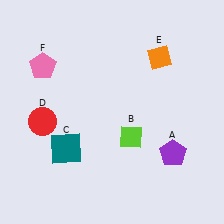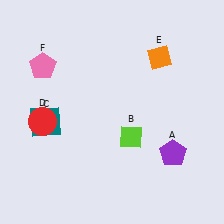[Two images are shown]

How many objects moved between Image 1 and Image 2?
1 object moved between the two images.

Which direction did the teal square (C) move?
The teal square (C) moved up.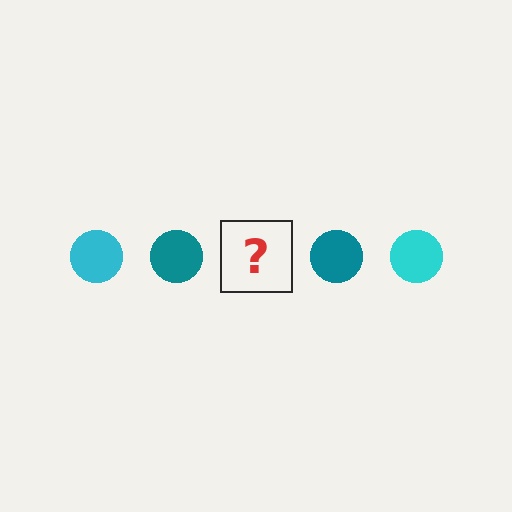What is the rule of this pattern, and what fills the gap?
The rule is that the pattern cycles through cyan, teal circles. The gap should be filled with a cyan circle.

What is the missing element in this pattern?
The missing element is a cyan circle.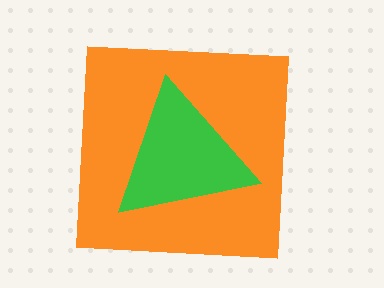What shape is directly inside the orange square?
The green triangle.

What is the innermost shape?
The green triangle.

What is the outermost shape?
The orange square.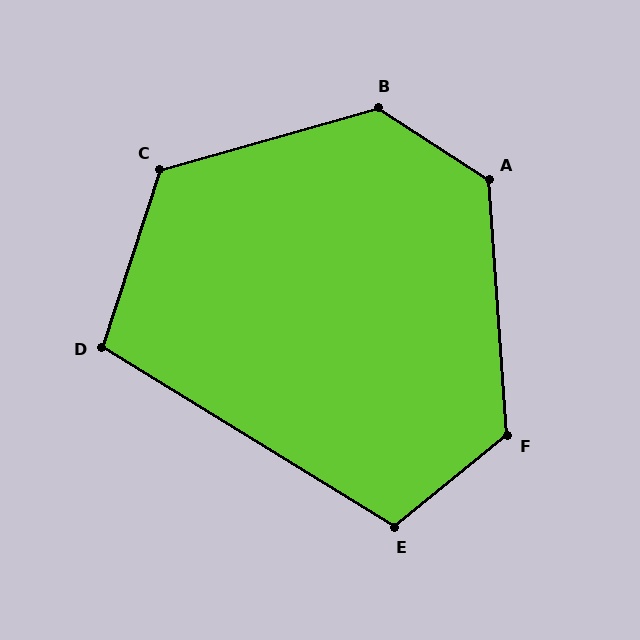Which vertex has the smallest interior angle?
D, at approximately 104 degrees.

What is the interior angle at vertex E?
Approximately 109 degrees (obtuse).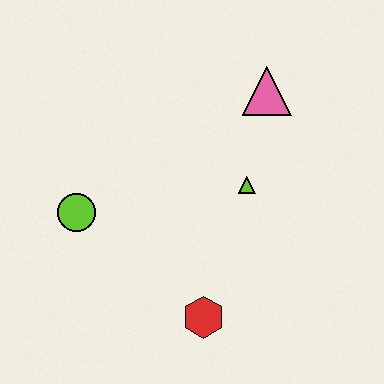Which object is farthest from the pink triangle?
The red hexagon is farthest from the pink triangle.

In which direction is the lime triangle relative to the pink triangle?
The lime triangle is below the pink triangle.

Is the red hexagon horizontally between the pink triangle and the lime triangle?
No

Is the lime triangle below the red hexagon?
No